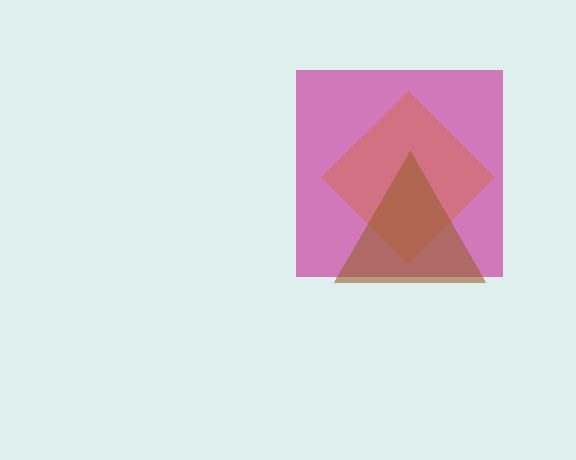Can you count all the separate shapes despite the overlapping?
Yes, there are 3 separate shapes.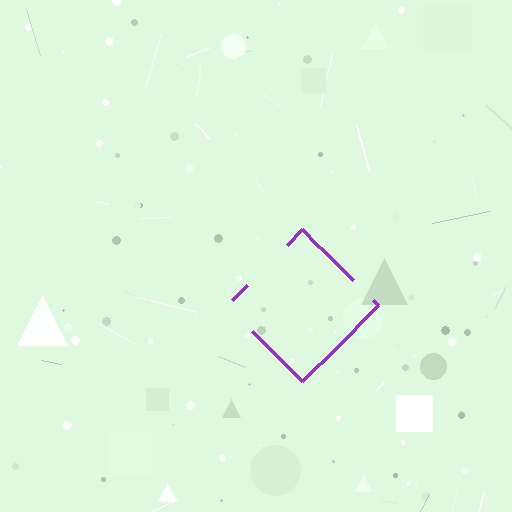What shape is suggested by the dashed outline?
The dashed outline suggests a diamond.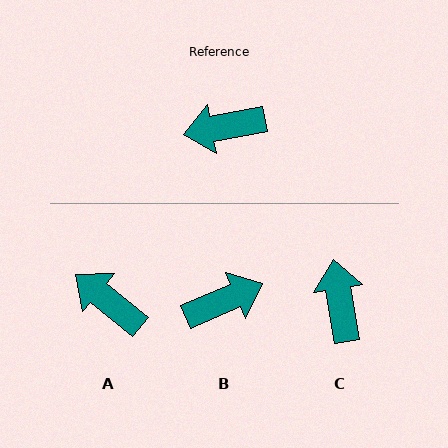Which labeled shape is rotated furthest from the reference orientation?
B, about 167 degrees away.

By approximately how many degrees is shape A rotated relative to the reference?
Approximately 50 degrees clockwise.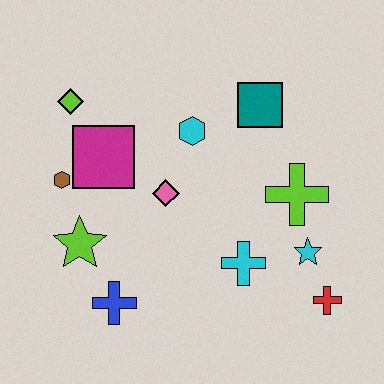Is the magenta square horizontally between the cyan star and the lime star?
Yes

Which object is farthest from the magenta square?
The red cross is farthest from the magenta square.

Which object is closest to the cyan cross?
The cyan star is closest to the cyan cross.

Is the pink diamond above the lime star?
Yes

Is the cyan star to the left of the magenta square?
No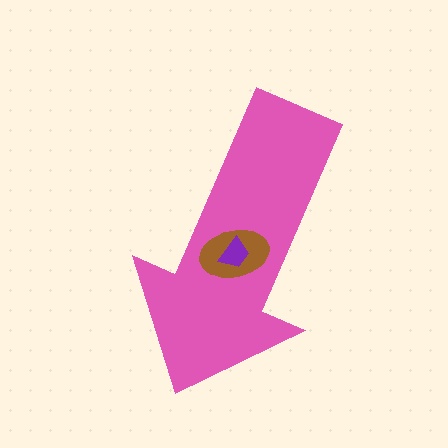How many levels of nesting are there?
3.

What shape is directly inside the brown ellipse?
The purple trapezoid.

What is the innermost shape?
The purple trapezoid.